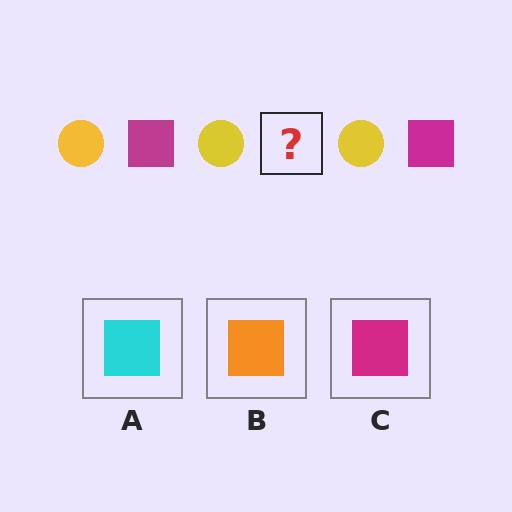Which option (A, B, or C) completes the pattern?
C.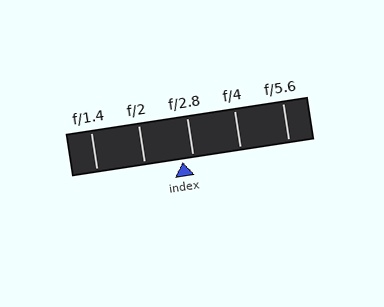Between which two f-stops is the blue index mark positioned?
The index mark is between f/2 and f/2.8.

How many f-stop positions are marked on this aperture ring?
There are 5 f-stop positions marked.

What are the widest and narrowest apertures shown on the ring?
The widest aperture shown is f/1.4 and the narrowest is f/5.6.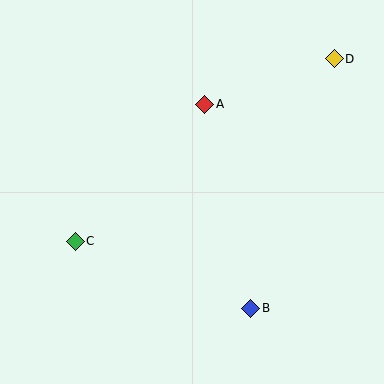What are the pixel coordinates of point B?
Point B is at (251, 308).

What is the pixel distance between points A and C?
The distance between A and C is 189 pixels.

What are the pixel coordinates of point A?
Point A is at (205, 104).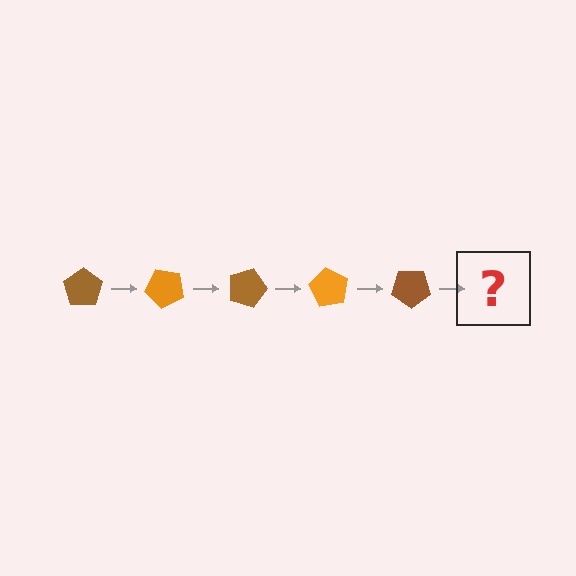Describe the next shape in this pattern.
It should be an orange pentagon, rotated 225 degrees from the start.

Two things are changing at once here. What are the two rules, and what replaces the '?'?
The two rules are that it rotates 45 degrees each step and the color cycles through brown and orange. The '?' should be an orange pentagon, rotated 225 degrees from the start.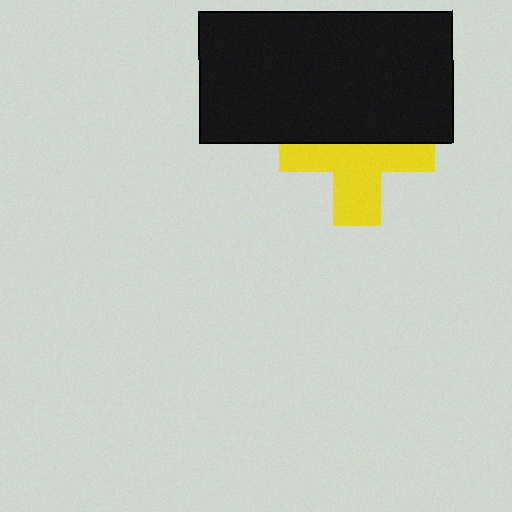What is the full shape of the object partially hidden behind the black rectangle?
The partially hidden object is a yellow cross.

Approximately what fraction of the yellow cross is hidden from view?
Roughly 45% of the yellow cross is hidden behind the black rectangle.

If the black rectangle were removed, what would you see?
You would see the complete yellow cross.